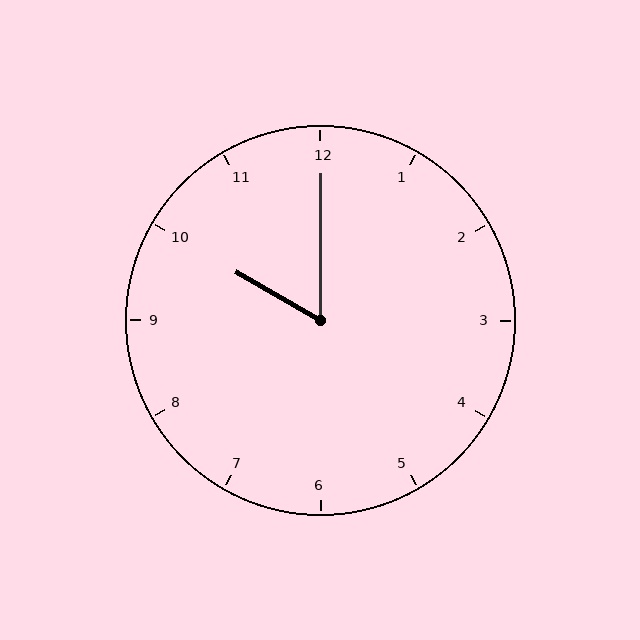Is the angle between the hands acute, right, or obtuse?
It is acute.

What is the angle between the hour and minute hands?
Approximately 60 degrees.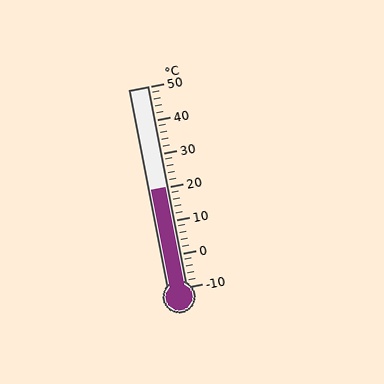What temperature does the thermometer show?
The thermometer shows approximately 20°C.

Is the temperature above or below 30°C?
The temperature is below 30°C.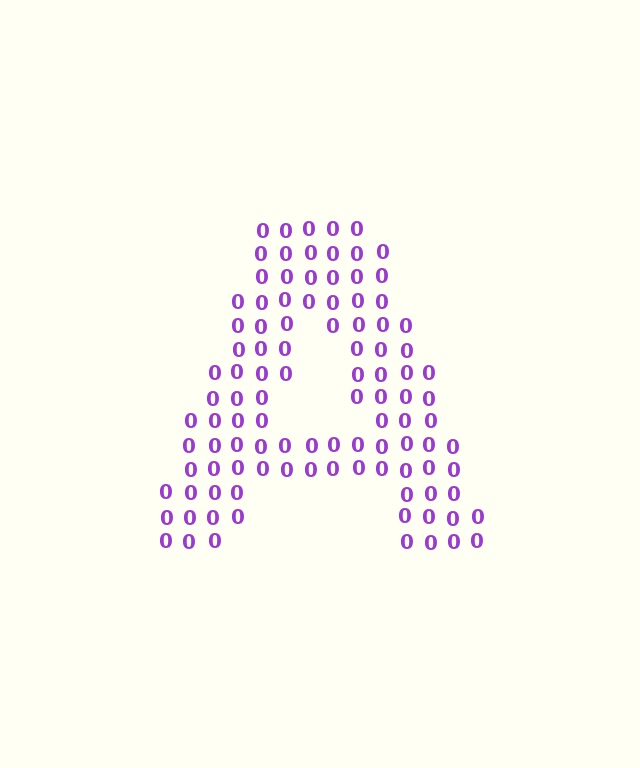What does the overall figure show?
The overall figure shows the letter A.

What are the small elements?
The small elements are digit 0's.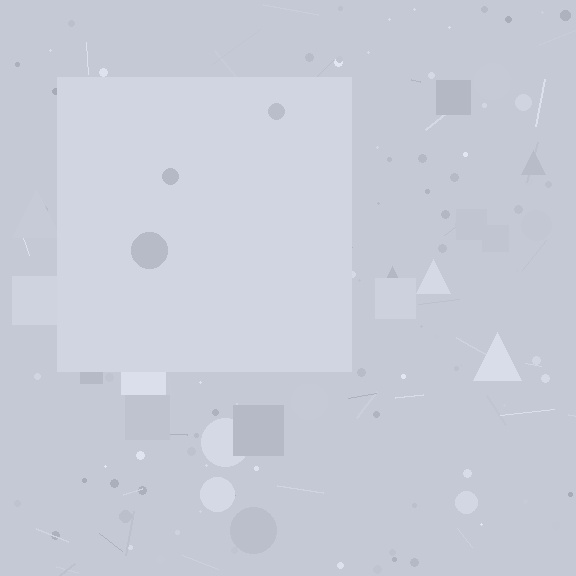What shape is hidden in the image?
A square is hidden in the image.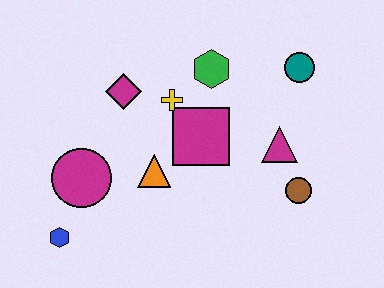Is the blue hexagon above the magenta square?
No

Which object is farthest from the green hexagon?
The blue hexagon is farthest from the green hexagon.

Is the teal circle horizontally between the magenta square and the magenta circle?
No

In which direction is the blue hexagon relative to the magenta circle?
The blue hexagon is below the magenta circle.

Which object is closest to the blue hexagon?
The magenta circle is closest to the blue hexagon.